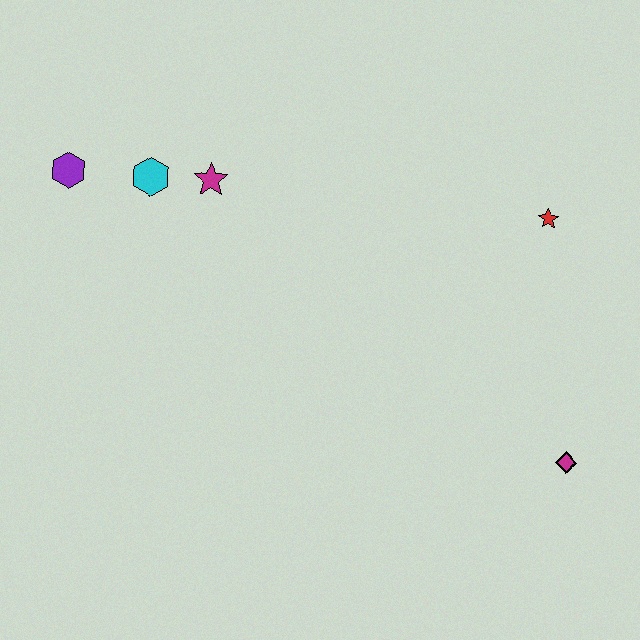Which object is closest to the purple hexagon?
The cyan hexagon is closest to the purple hexagon.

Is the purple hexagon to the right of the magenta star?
No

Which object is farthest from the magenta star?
The magenta diamond is farthest from the magenta star.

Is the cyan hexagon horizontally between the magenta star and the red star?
No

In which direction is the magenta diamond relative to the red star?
The magenta diamond is below the red star.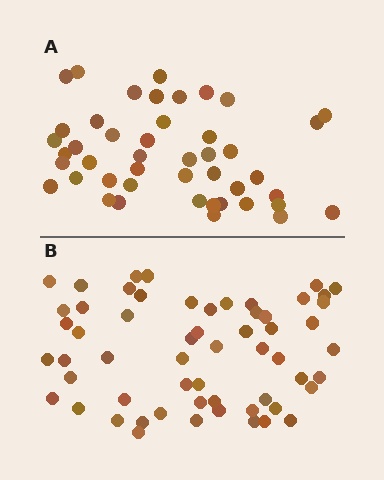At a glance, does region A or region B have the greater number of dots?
Region B (the bottom region) has more dots.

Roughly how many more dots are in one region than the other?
Region B has approximately 15 more dots than region A.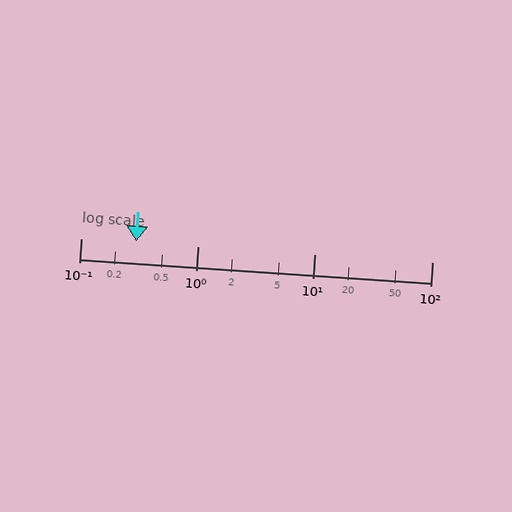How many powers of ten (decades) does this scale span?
The scale spans 3 decades, from 0.1 to 100.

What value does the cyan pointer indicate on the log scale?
The pointer indicates approximately 0.3.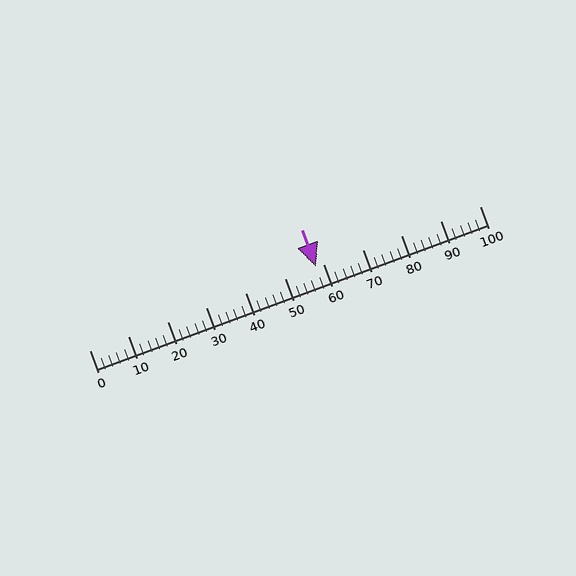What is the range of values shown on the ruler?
The ruler shows values from 0 to 100.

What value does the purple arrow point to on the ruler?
The purple arrow points to approximately 58.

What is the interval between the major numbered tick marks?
The major tick marks are spaced 10 units apart.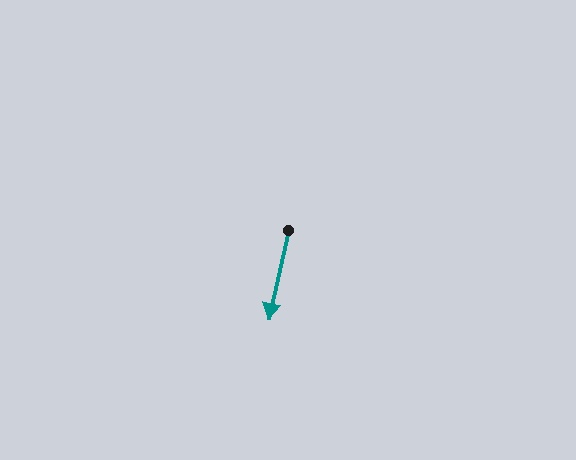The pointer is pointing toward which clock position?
Roughly 6 o'clock.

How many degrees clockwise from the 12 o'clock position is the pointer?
Approximately 192 degrees.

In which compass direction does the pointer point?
South.